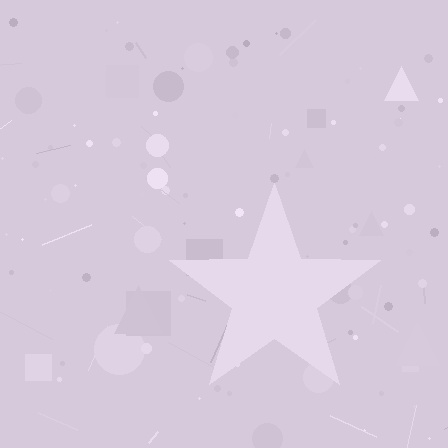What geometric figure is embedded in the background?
A star is embedded in the background.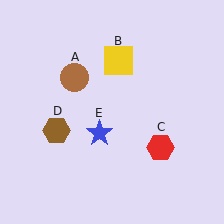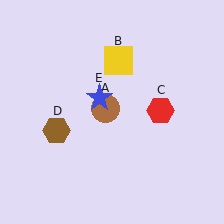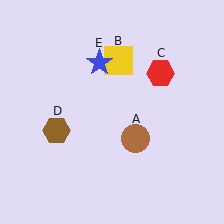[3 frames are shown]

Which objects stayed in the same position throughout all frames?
Yellow square (object B) and brown hexagon (object D) remained stationary.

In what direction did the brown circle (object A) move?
The brown circle (object A) moved down and to the right.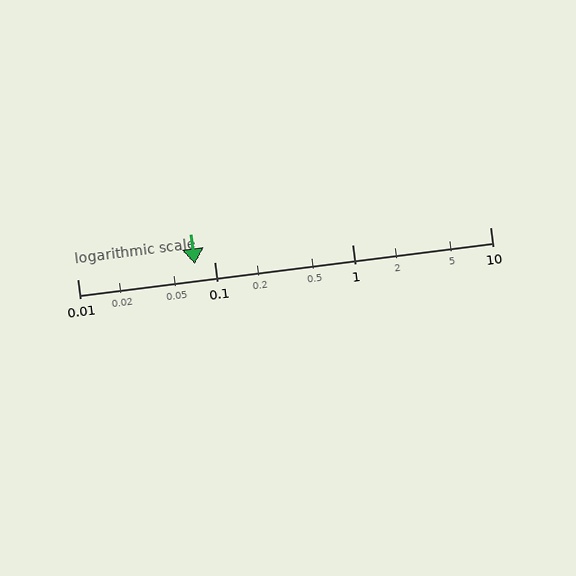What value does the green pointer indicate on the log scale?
The pointer indicates approximately 0.071.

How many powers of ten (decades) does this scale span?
The scale spans 3 decades, from 0.01 to 10.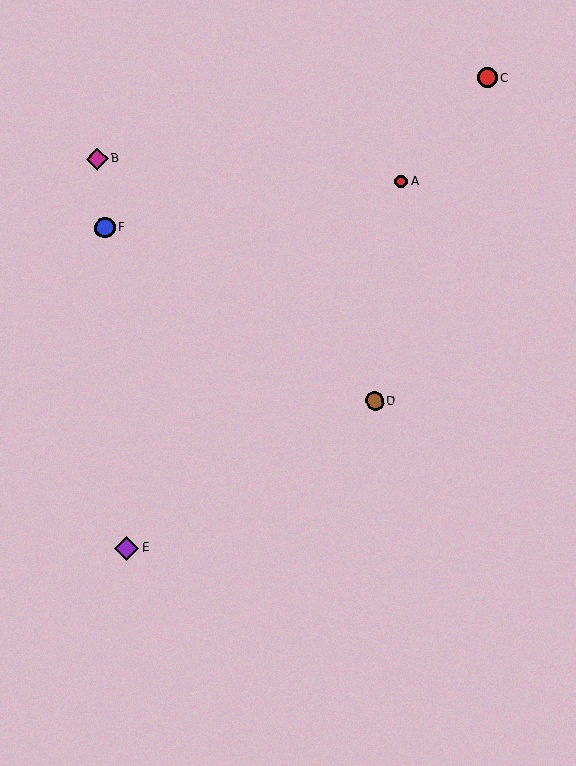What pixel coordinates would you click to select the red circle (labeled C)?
Click at (487, 78) to select the red circle C.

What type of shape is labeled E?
Shape E is a purple diamond.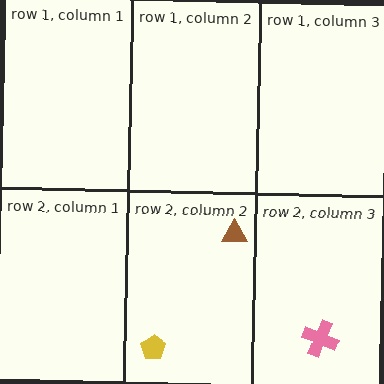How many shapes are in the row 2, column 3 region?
1.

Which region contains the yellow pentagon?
The row 2, column 2 region.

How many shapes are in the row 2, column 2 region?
2.